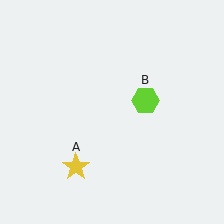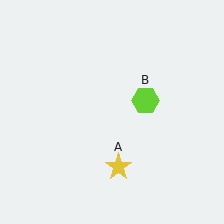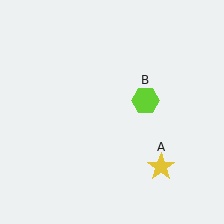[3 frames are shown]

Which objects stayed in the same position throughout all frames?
Lime hexagon (object B) remained stationary.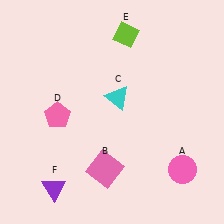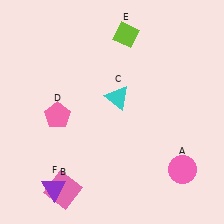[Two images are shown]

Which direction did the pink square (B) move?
The pink square (B) moved left.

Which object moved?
The pink square (B) moved left.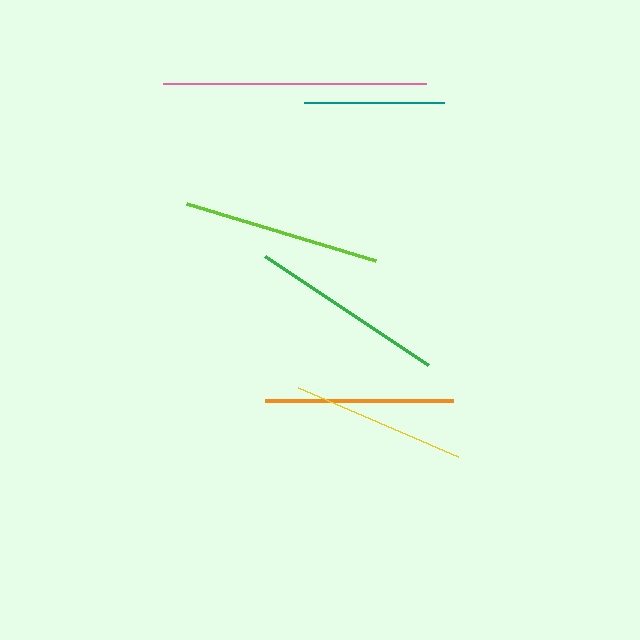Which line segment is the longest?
The pink line is the longest at approximately 264 pixels.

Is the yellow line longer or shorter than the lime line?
The lime line is longer than the yellow line.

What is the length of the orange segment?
The orange segment is approximately 189 pixels long.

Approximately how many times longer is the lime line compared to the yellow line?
The lime line is approximately 1.1 times the length of the yellow line.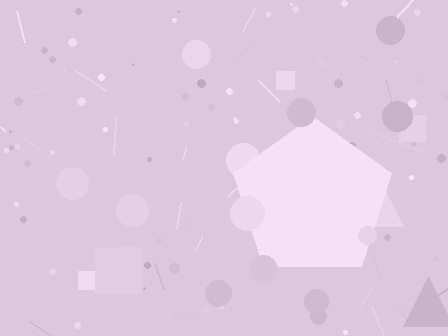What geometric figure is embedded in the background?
A pentagon is embedded in the background.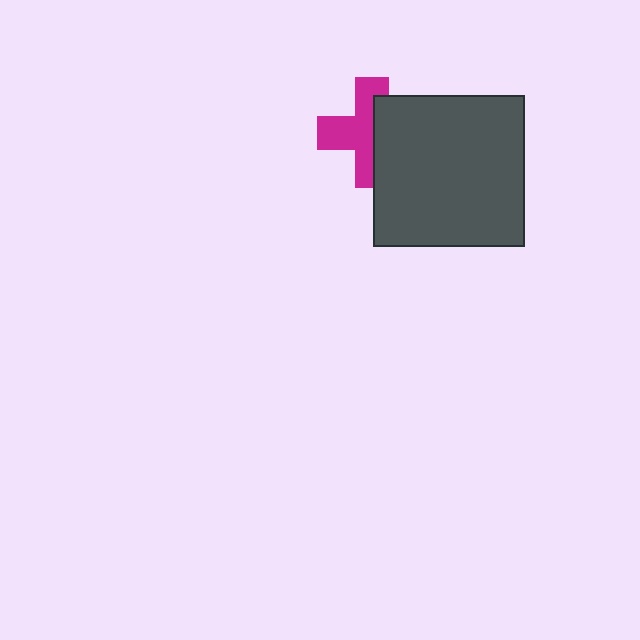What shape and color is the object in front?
The object in front is a dark gray square.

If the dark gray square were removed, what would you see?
You would see the complete magenta cross.